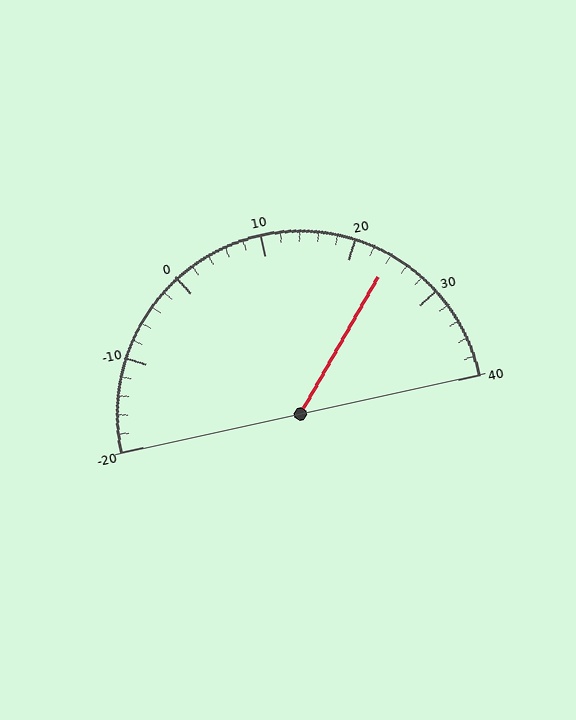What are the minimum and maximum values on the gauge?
The gauge ranges from -20 to 40.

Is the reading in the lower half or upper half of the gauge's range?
The reading is in the upper half of the range (-20 to 40).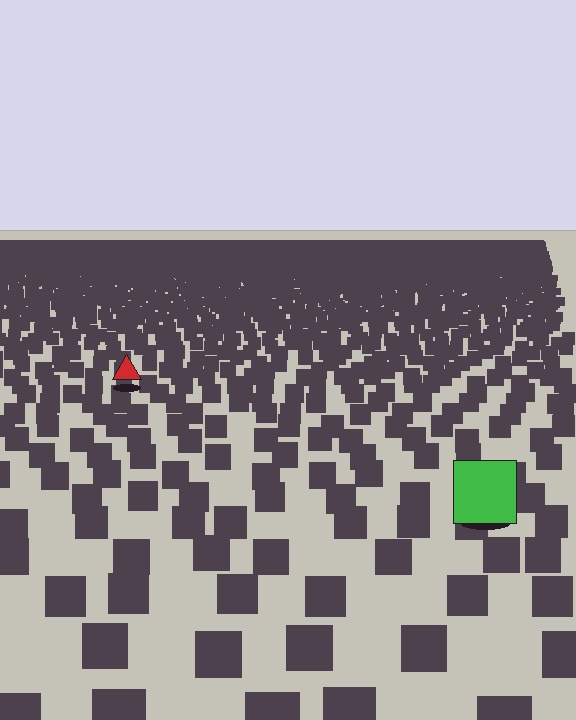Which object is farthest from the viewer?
The red triangle is farthest from the viewer. It appears smaller and the ground texture around it is denser.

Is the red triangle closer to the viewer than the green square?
No. The green square is closer — you can tell from the texture gradient: the ground texture is coarser near it.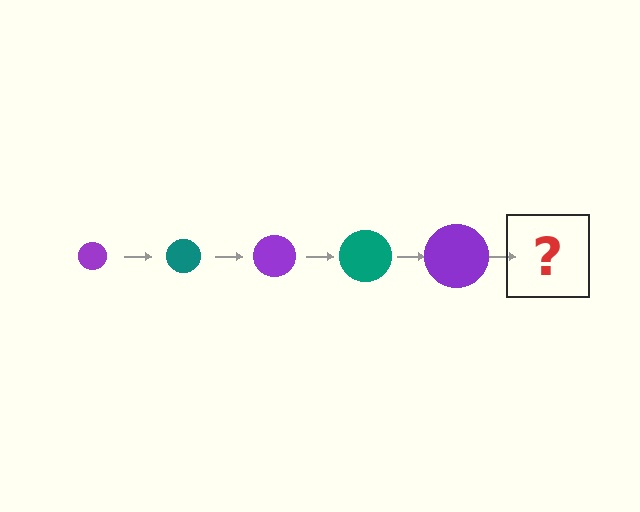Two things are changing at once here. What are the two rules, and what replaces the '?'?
The two rules are that the circle grows larger each step and the color cycles through purple and teal. The '?' should be a teal circle, larger than the previous one.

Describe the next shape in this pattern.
It should be a teal circle, larger than the previous one.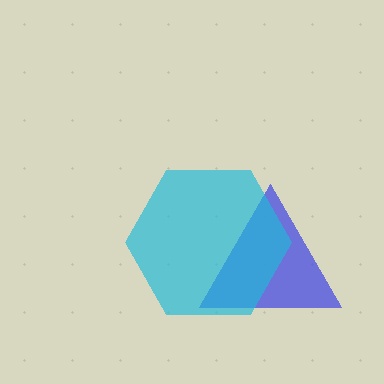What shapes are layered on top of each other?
The layered shapes are: a blue triangle, a cyan hexagon.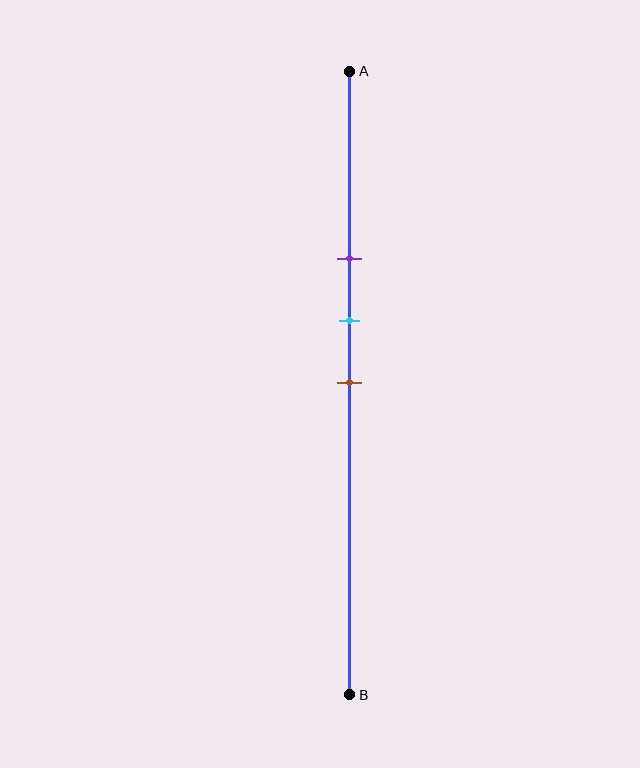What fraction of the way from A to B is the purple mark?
The purple mark is approximately 30% (0.3) of the way from A to B.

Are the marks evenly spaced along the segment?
Yes, the marks are approximately evenly spaced.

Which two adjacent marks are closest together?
The cyan and brown marks are the closest adjacent pair.